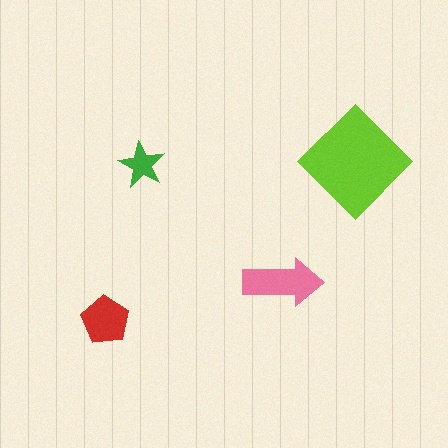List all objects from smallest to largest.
The green star, the red pentagon, the pink arrow, the lime diamond.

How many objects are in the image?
There are 4 objects in the image.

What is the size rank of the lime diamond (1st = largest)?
1st.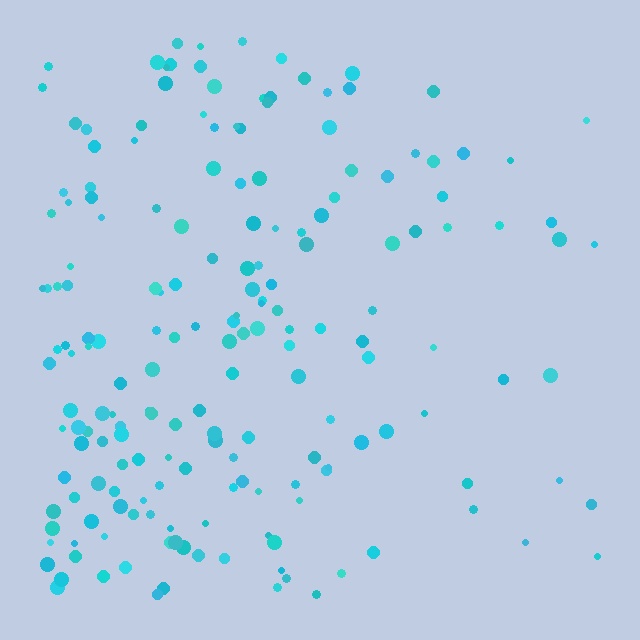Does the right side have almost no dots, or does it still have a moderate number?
Still a moderate number, just noticeably fewer than the left.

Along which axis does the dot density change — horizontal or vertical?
Horizontal.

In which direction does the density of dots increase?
From right to left, with the left side densest.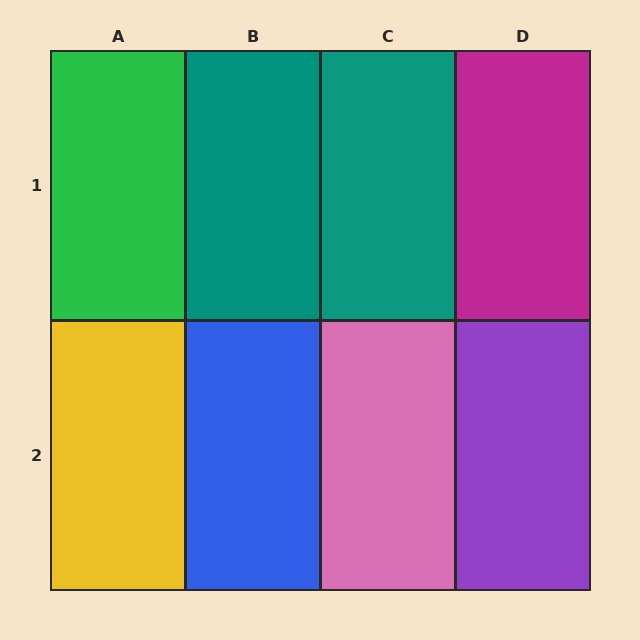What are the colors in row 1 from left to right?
Green, teal, teal, magenta.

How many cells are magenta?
1 cell is magenta.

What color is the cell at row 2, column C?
Pink.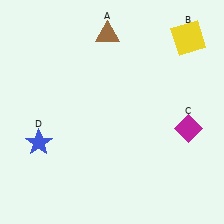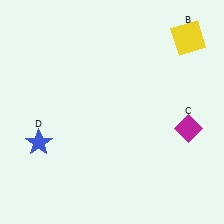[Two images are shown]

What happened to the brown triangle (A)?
The brown triangle (A) was removed in Image 2. It was in the top-left area of Image 1.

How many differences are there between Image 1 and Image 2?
There is 1 difference between the two images.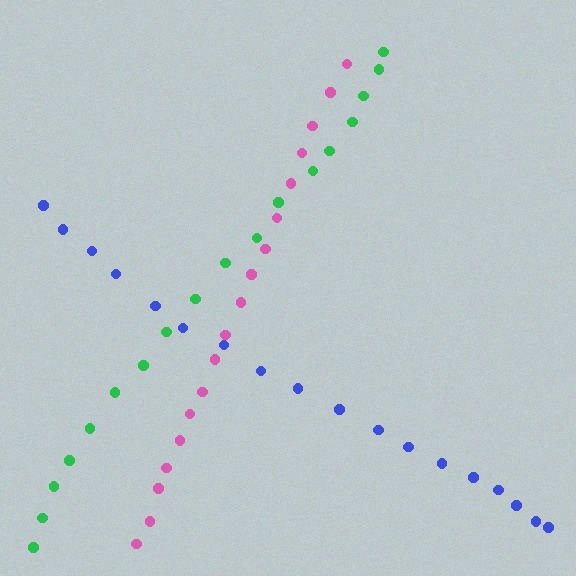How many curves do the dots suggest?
There are 3 distinct paths.